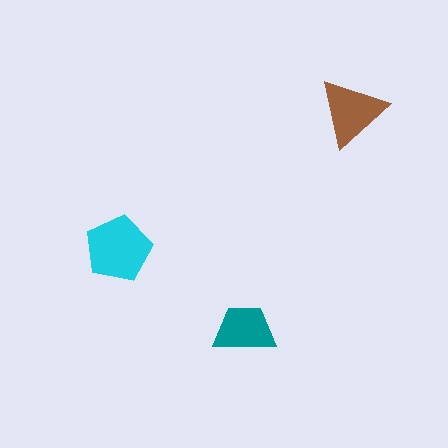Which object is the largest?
The cyan pentagon.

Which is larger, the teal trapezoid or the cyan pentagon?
The cyan pentagon.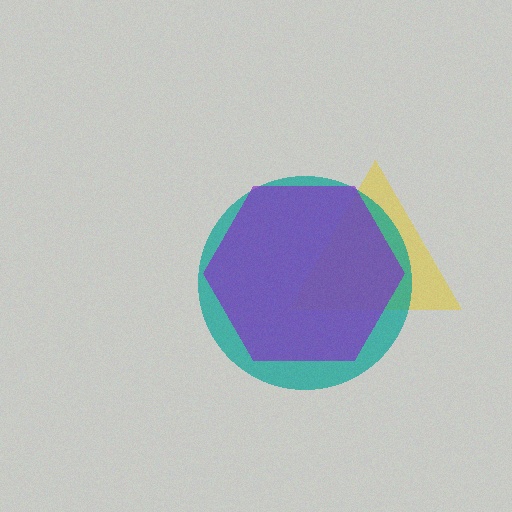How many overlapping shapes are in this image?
There are 3 overlapping shapes in the image.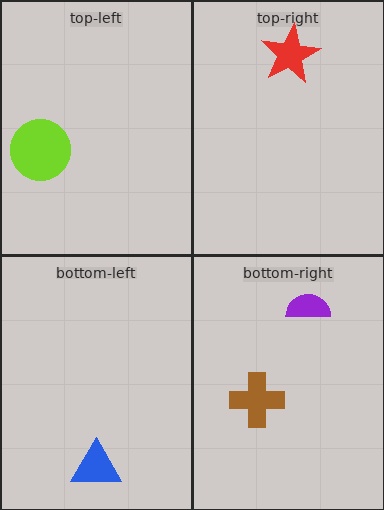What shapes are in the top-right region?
The red star.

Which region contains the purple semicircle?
The bottom-right region.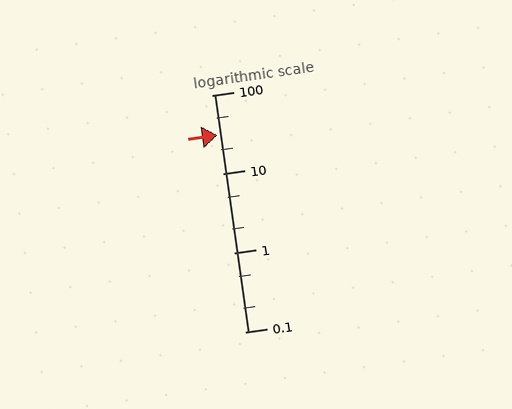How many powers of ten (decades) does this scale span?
The scale spans 3 decades, from 0.1 to 100.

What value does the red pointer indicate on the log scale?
The pointer indicates approximately 31.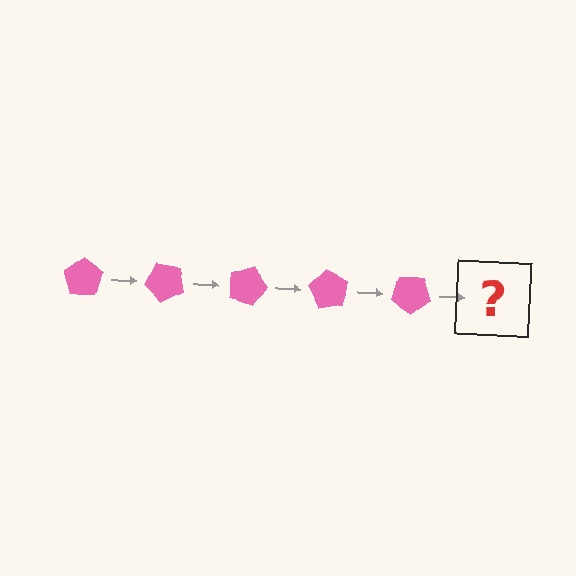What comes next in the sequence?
The next element should be a pink pentagon rotated 225 degrees.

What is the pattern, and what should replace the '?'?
The pattern is that the pentagon rotates 45 degrees each step. The '?' should be a pink pentagon rotated 225 degrees.